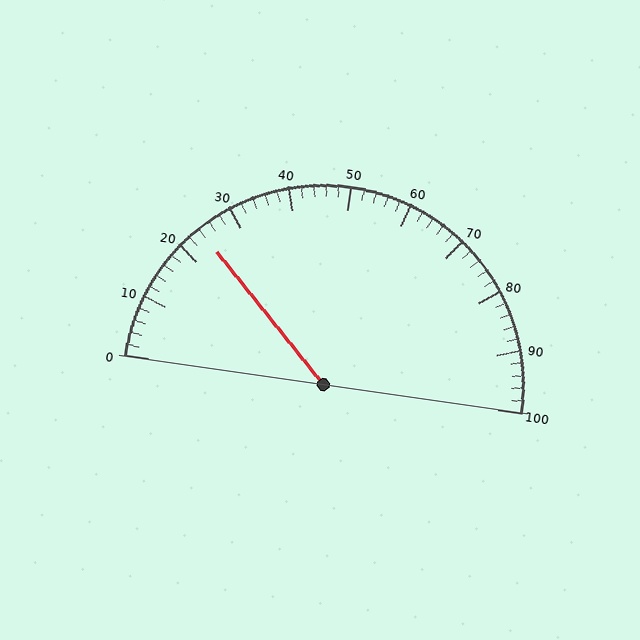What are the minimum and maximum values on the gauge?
The gauge ranges from 0 to 100.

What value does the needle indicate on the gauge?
The needle indicates approximately 24.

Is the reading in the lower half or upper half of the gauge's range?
The reading is in the lower half of the range (0 to 100).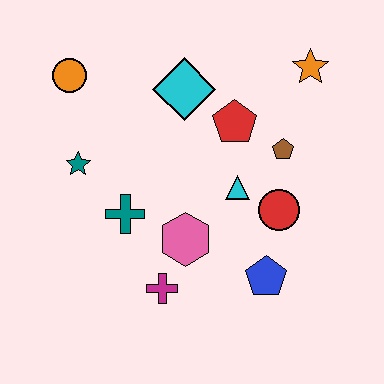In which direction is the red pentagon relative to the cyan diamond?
The red pentagon is to the right of the cyan diamond.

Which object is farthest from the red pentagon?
The magenta cross is farthest from the red pentagon.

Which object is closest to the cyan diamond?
The red pentagon is closest to the cyan diamond.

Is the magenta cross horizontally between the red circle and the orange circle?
Yes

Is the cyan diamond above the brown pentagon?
Yes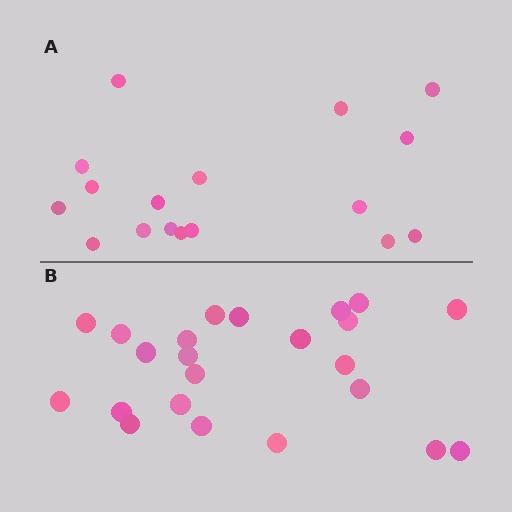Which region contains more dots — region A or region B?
Region B (the bottom region) has more dots.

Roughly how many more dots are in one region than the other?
Region B has about 6 more dots than region A.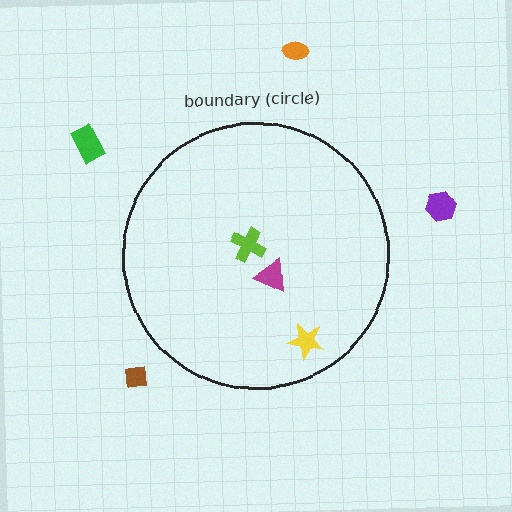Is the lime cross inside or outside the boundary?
Inside.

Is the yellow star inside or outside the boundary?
Inside.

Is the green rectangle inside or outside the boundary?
Outside.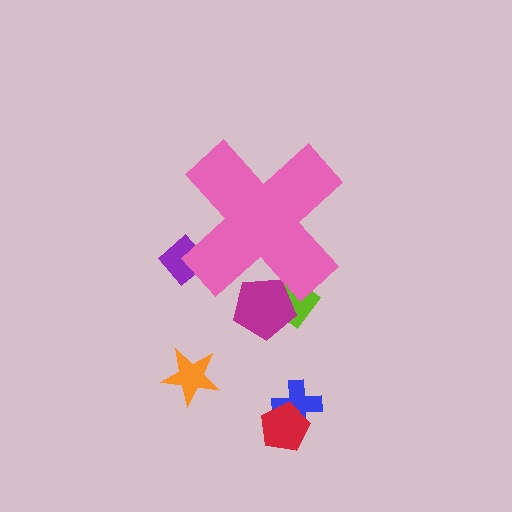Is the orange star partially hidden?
No, the orange star is fully visible.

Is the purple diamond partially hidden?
Yes, the purple diamond is partially hidden behind the pink cross.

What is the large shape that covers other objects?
A pink cross.